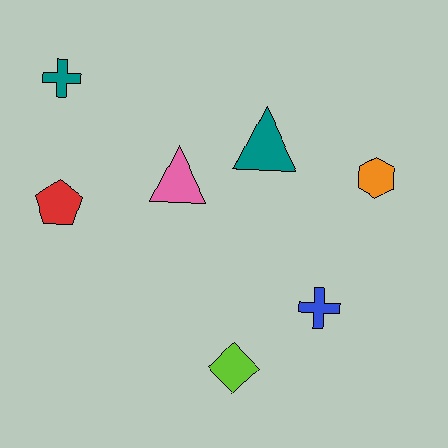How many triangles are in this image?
There are 2 triangles.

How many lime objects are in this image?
There is 1 lime object.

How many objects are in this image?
There are 7 objects.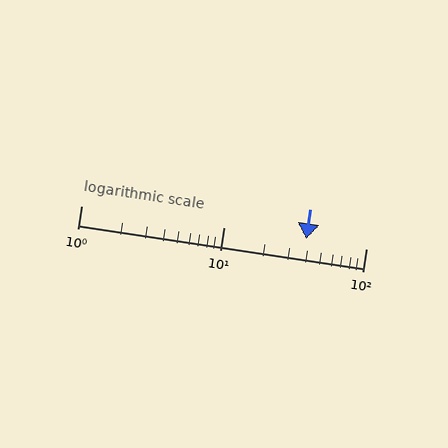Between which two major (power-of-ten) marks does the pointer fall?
The pointer is between 10 and 100.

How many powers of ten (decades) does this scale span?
The scale spans 2 decades, from 1 to 100.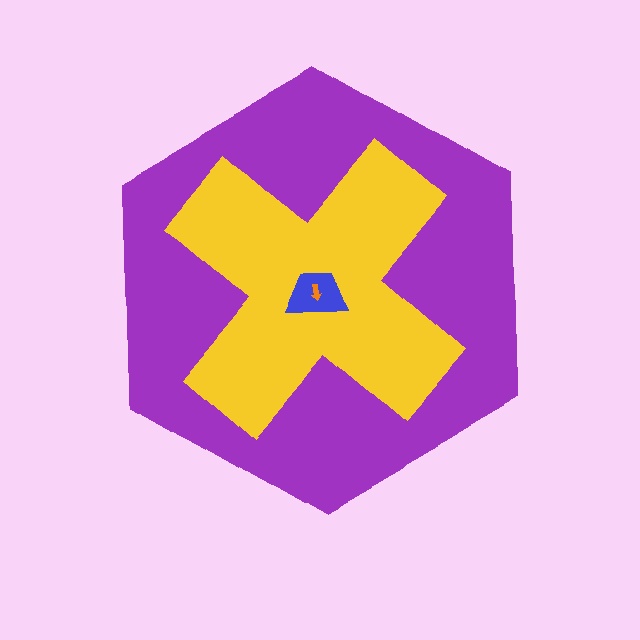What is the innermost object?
The orange arrow.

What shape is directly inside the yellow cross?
The blue trapezoid.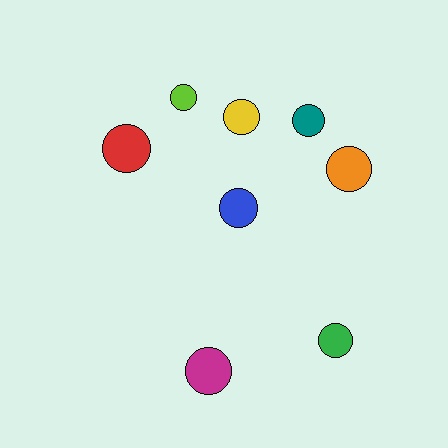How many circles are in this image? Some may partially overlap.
There are 8 circles.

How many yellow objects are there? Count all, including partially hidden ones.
There is 1 yellow object.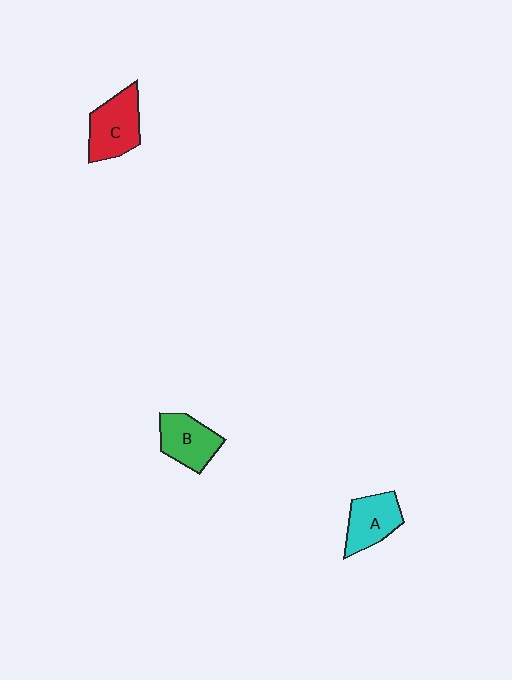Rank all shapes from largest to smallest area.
From largest to smallest: C (red), A (cyan), B (green).